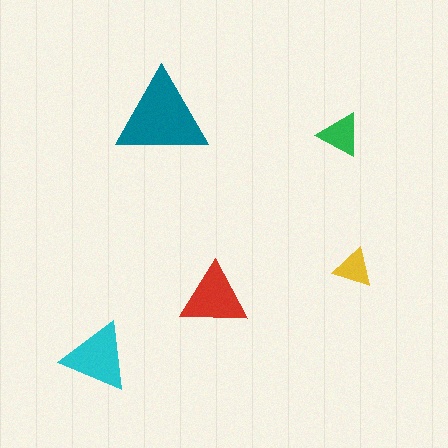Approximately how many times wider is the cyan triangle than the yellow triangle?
About 2 times wider.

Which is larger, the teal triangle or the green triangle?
The teal one.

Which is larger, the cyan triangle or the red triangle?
The cyan one.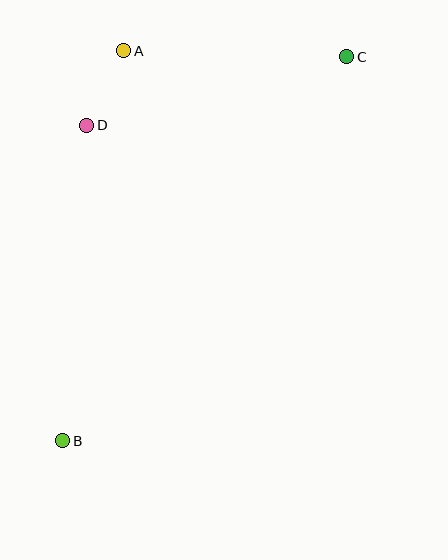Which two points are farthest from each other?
Points B and C are farthest from each other.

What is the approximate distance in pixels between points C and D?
The distance between C and D is approximately 269 pixels.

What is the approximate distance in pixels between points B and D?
The distance between B and D is approximately 316 pixels.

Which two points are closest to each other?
Points A and D are closest to each other.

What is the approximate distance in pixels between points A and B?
The distance between A and B is approximately 394 pixels.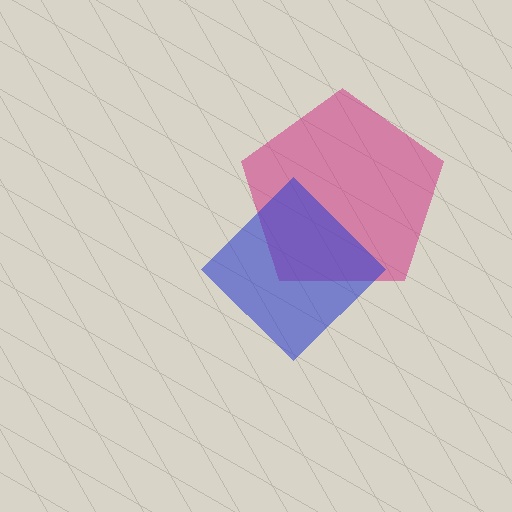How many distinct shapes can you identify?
There are 2 distinct shapes: a magenta pentagon, a blue diamond.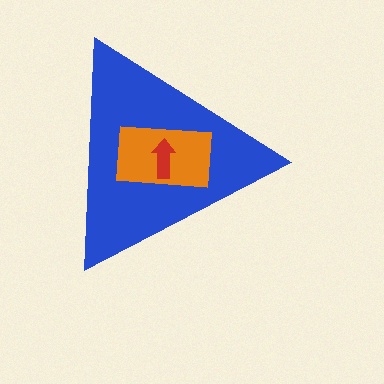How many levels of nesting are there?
3.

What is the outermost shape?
The blue triangle.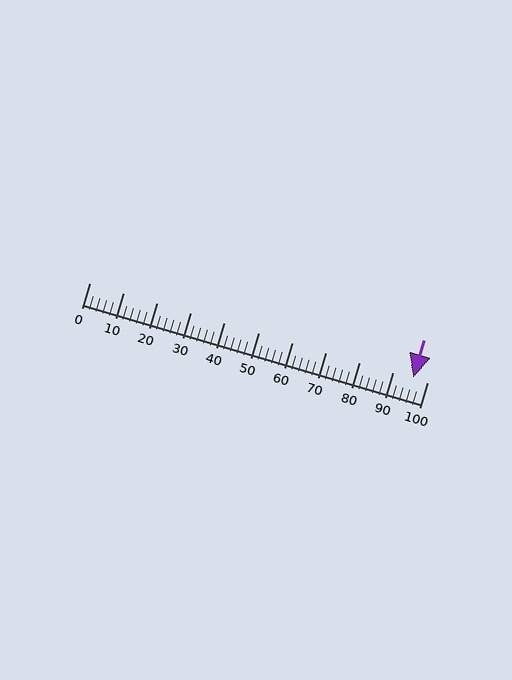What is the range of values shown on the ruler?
The ruler shows values from 0 to 100.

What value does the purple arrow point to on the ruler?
The purple arrow points to approximately 96.